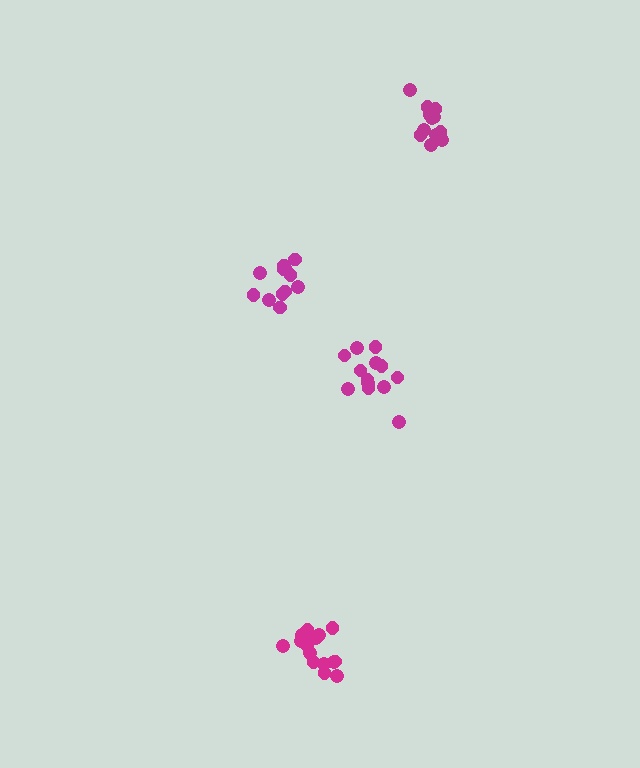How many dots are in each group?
Group 1: 13 dots, Group 2: 13 dots, Group 3: 12 dots, Group 4: 16 dots (54 total).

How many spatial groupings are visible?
There are 4 spatial groupings.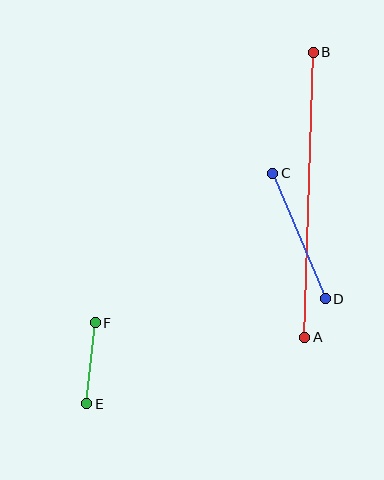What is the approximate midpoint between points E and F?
The midpoint is at approximately (91, 363) pixels.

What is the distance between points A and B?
The distance is approximately 285 pixels.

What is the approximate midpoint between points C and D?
The midpoint is at approximately (299, 236) pixels.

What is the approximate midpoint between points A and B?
The midpoint is at approximately (309, 195) pixels.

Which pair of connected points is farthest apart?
Points A and B are farthest apart.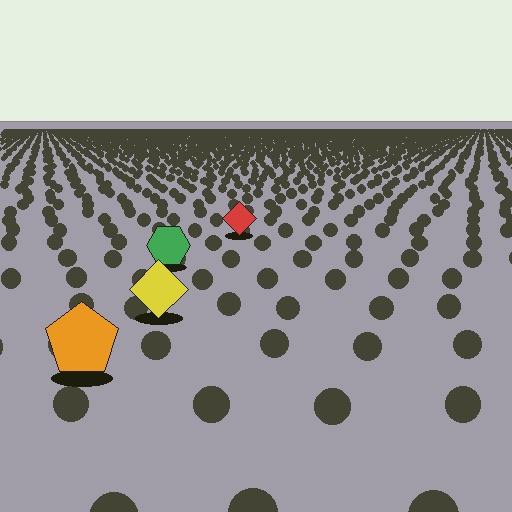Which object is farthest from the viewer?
The red diamond is farthest from the viewer. It appears smaller and the ground texture around it is denser.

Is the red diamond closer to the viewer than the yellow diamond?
No. The yellow diamond is closer — you can tell from the texture gradient: the ground texture is coarser near it.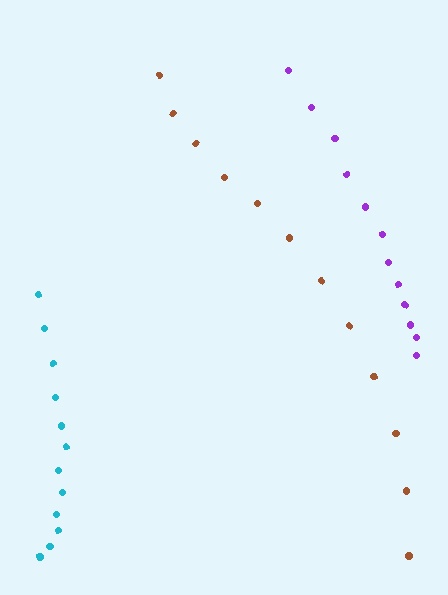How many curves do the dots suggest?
There are 3 distinct paths.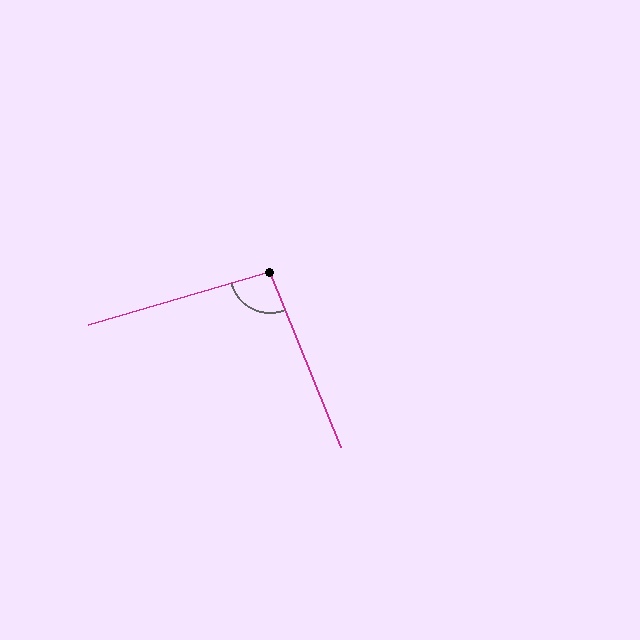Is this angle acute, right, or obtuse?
It is obtuse.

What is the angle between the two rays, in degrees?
Approximately 96 degrees.